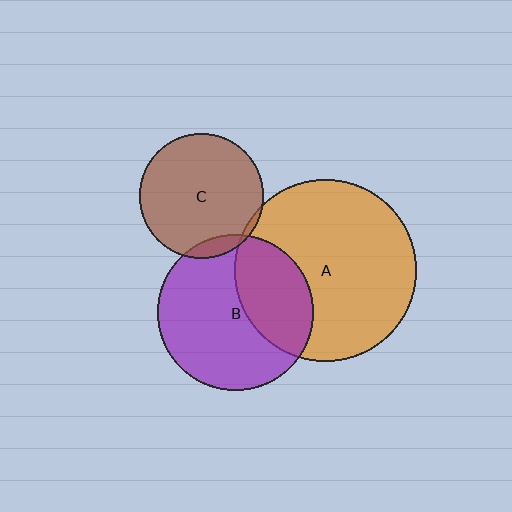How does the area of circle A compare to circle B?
Approximately 1.4 times.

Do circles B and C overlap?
Yes.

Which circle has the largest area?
Circle A (orange).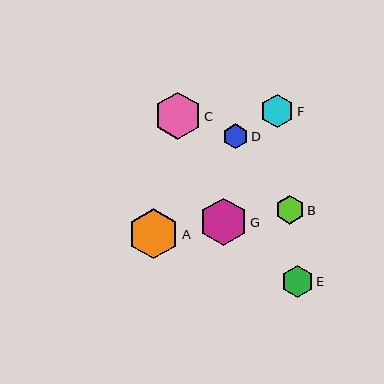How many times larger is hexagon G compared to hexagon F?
Hexagon G is approximately 1.4 times the size of hexagon F.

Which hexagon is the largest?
Hexagon A is the largest with a size of approximately 50 pixels.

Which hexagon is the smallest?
Hexagon D is the smallest with a size of approximately 25 pixels.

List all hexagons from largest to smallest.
From largest to smallest: A, G, C, F, E, B, D.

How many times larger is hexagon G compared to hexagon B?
Hexagon G is approximately 1.6 times the size of hexagon B.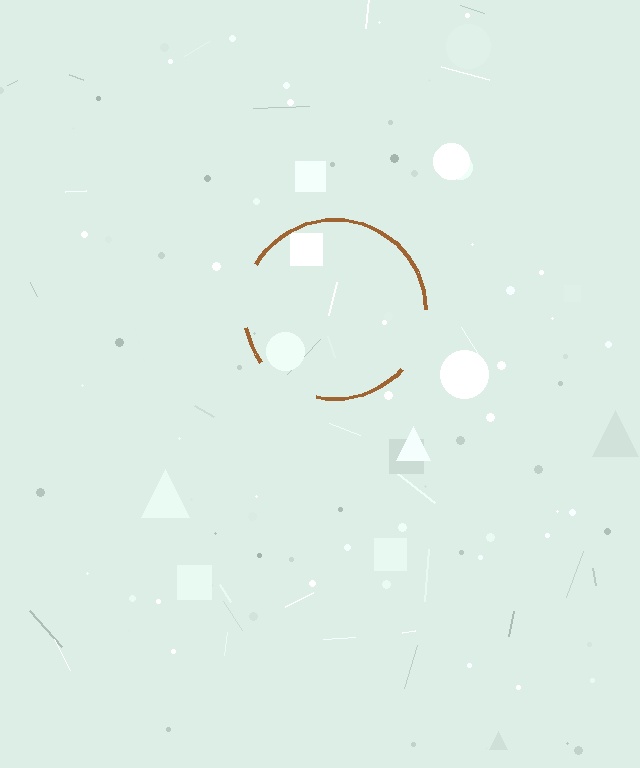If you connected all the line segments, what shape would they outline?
They would outline a circle.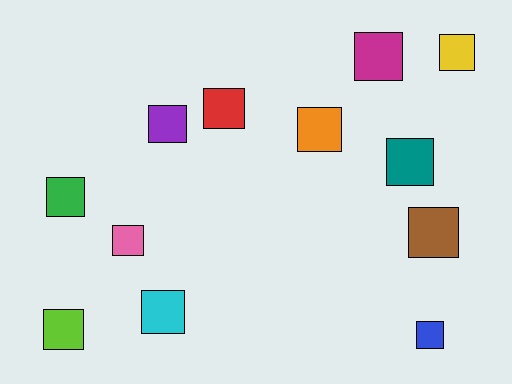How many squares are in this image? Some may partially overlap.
There are 12 squares.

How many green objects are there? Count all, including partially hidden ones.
There is 1 green object.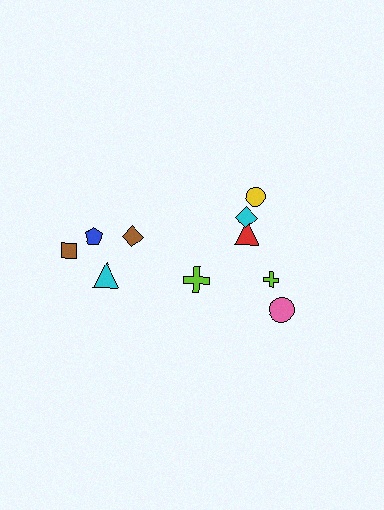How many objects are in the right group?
There are 6 objects.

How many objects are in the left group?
There are 4 objects.